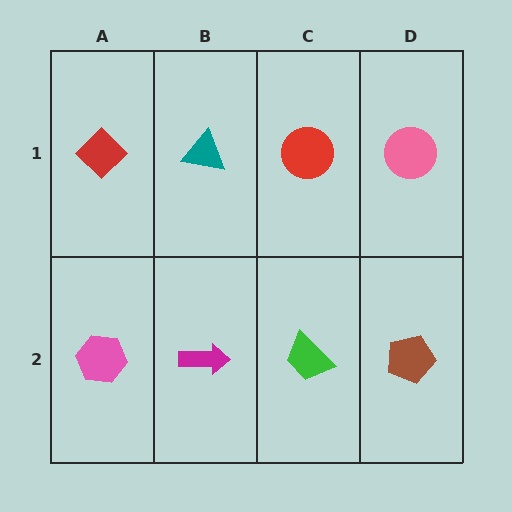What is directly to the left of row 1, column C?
A teal triangle.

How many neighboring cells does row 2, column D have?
2.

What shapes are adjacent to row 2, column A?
A red diamond (row 1, column A), a magenta arrow (row 2, column B).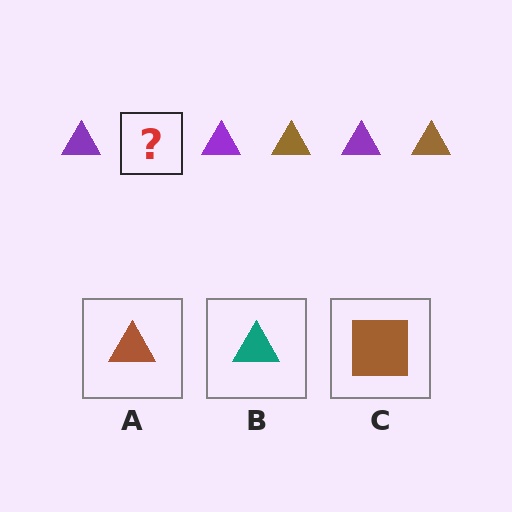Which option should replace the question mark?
Option A.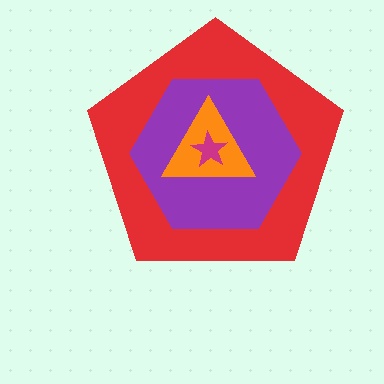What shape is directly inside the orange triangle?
The magenta star.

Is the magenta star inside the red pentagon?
Yes.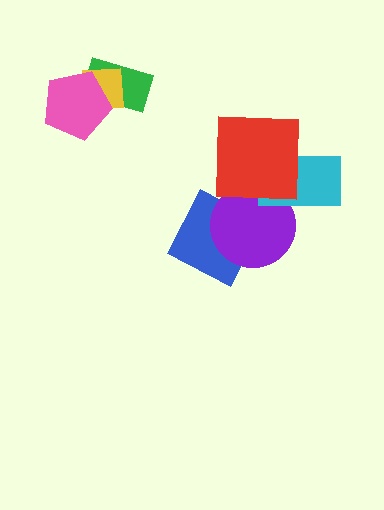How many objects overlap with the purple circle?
3 objects overlap with the purple circle.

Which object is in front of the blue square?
The purple circle is in front of the blue square.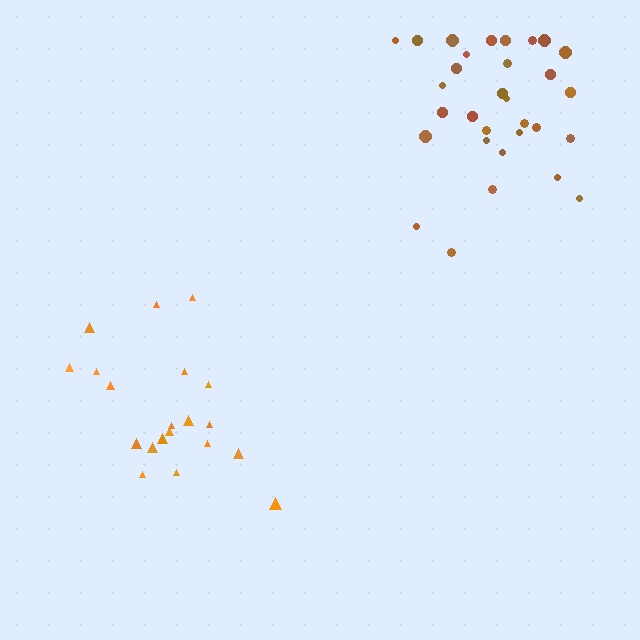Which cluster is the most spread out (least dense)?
Orange.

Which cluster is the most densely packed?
Brown.